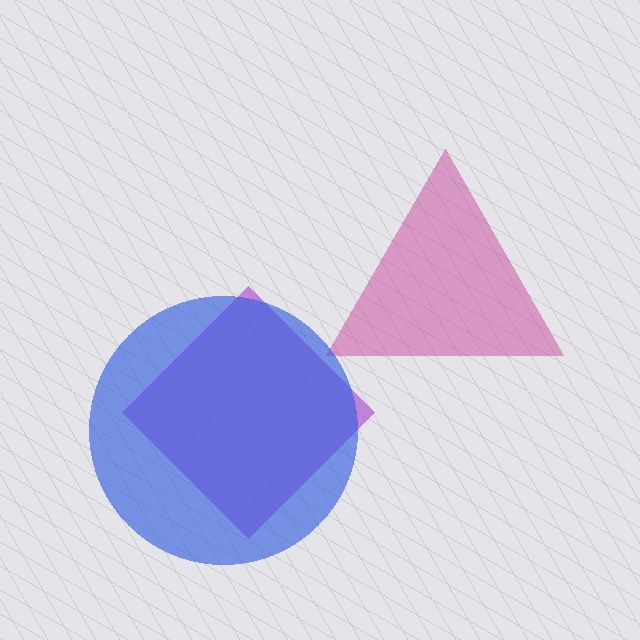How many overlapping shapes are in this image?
There are 3 overlapping shapes in the image.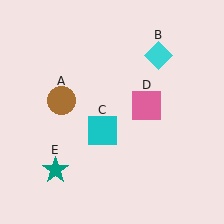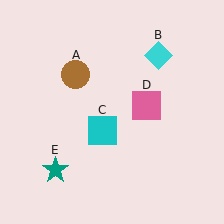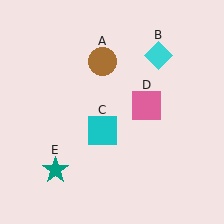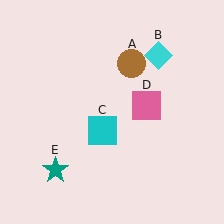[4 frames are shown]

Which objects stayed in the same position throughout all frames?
Cyan diamond (object B) and cyan square (object C) and pink square (object D) and teal star (object E) remained stationary.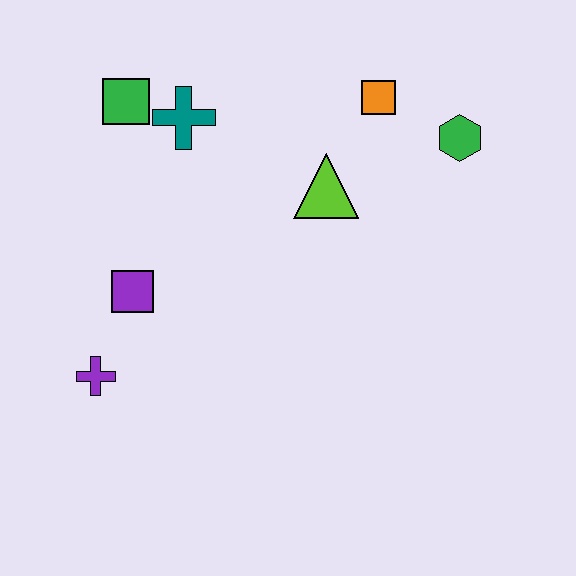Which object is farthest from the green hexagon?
The purple cross is farthest from the green hexagon.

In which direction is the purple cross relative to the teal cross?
The purple cross is below the teal cross.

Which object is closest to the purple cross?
The purple square is closest to the purple cross.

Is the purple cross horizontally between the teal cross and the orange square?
No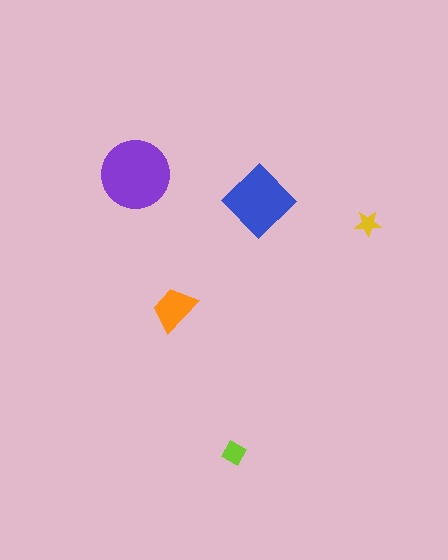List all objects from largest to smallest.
The purple circle, the blue diamond, the orange trapezoid, the lime diamond, the yellow star.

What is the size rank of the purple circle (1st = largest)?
1st.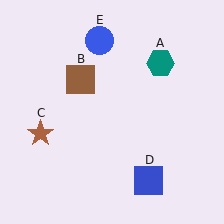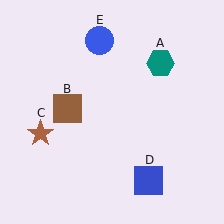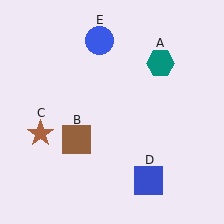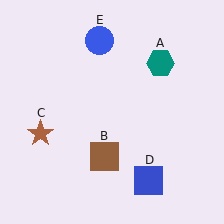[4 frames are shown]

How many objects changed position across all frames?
1 object changed position: brown square (object B).